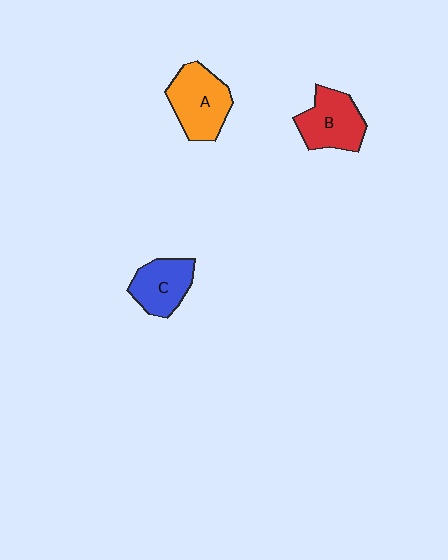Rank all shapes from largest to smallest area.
From largest to smallest: A (orange), B (red), C (blue).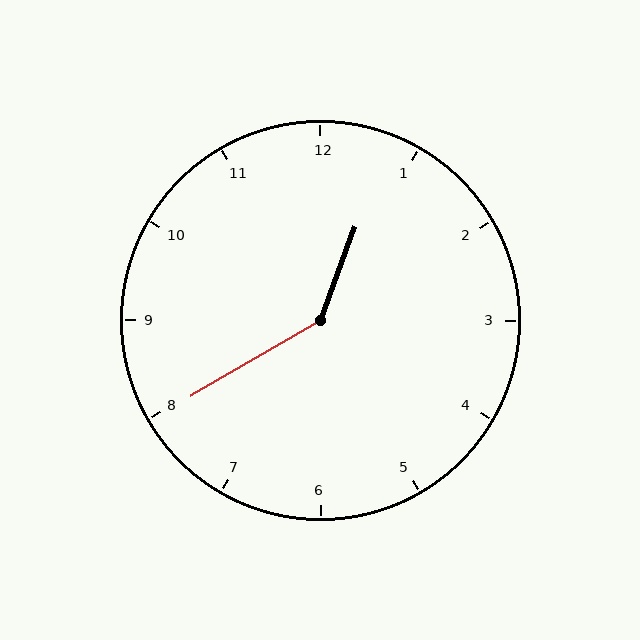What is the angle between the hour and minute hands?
Approximately 140 degrees.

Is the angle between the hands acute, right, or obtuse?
It is obtuse.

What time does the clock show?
12:40.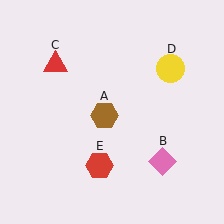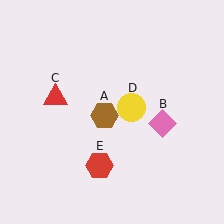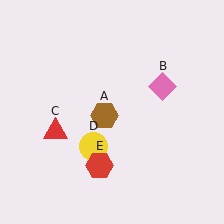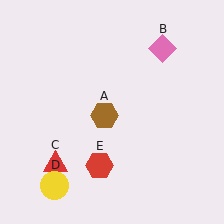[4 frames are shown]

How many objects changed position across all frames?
3 objects changed position: pink diamond (object B), red triangle (object C), yellow circle (object D).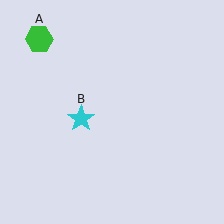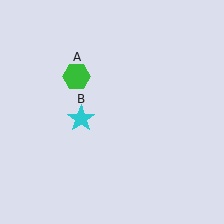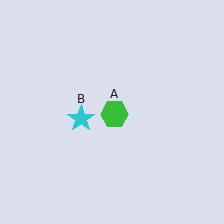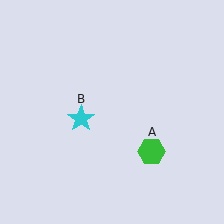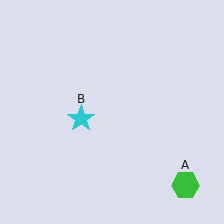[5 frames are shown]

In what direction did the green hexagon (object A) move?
The green hexagon (object A) moved down and to the right.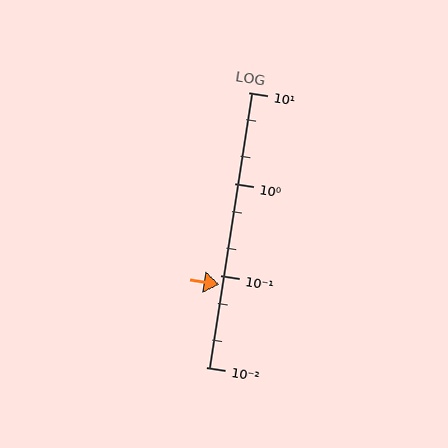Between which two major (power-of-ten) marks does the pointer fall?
The pointer is between 0.01 and 0.1.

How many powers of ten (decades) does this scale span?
The scale spans 3 decades, from 0.01 to 10.